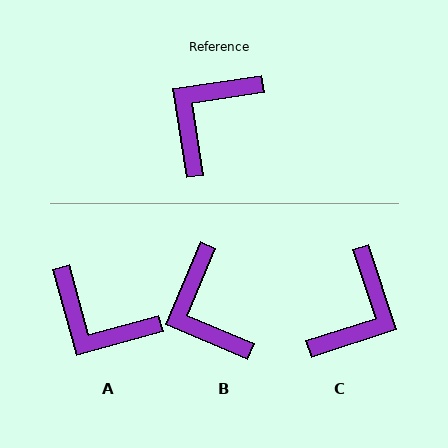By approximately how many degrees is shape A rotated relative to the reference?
Approximately 97 degrees counter-clockwise.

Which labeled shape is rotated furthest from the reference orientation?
C, about 171 degrees away.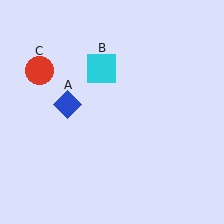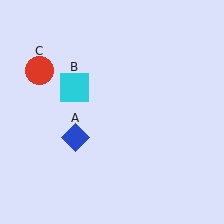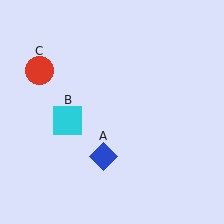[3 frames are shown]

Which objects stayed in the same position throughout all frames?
Red circle (object C) remained stationary.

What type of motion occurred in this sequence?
The blue diamond (object A), cyan square (object B) rotated counterclockwise around the center of the scene.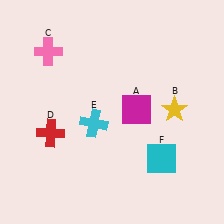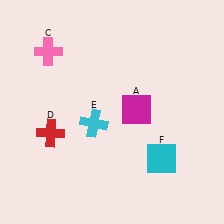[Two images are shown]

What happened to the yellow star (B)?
The yellow star (B) was removed in Image 2. It was in the top-right area of Image 1.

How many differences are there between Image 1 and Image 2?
There is 1 difference between the two images.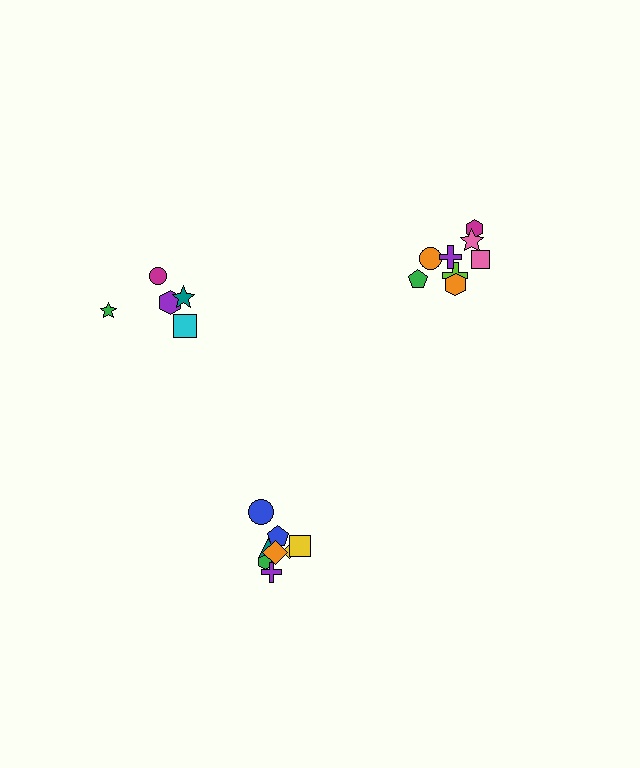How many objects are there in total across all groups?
There are 21 objects.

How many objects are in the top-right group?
There are 8 objects.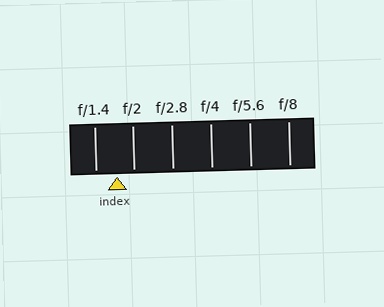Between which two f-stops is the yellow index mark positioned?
The index mark is between f/1.4 and f/2.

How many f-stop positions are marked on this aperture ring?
There are 6 f-stop positions marked.